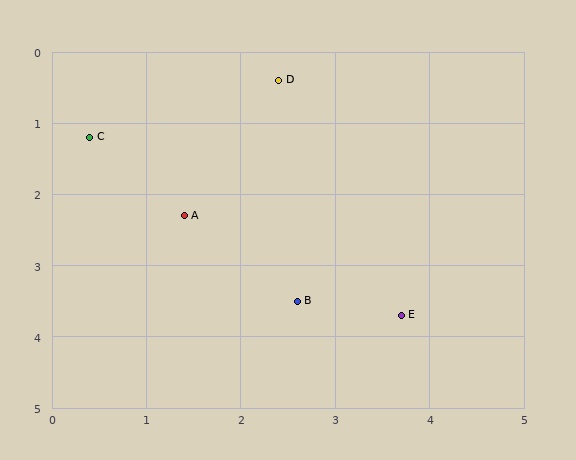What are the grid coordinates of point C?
Point C is at approximately (0.4, 1.2).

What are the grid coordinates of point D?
Point D is at approximately (2.4, 0.4).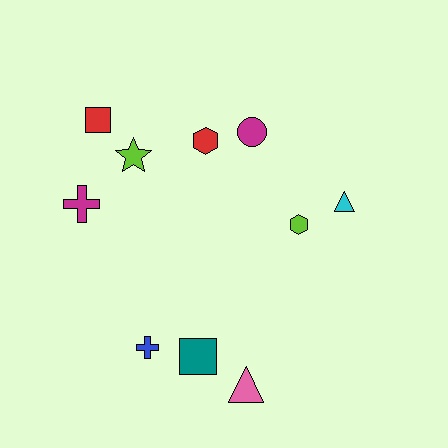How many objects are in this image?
There are 10 objects.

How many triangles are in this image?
There are 2 triangles.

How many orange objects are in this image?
There are no orange objects.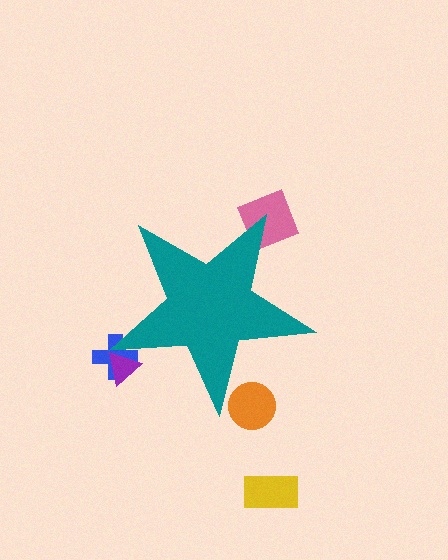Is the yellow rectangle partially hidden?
No, the yellow rectangle is fully visible.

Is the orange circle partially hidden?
Yes, the orange circle is partially hidden behind the teal star.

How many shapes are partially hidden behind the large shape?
4 shapes are partially hidden.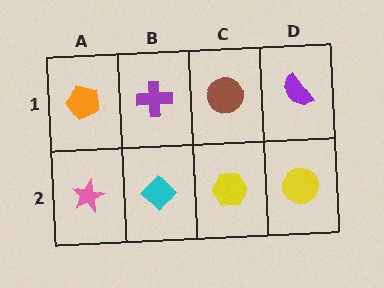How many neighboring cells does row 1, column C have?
3.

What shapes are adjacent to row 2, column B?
A purple cross (row 1, column B), a pink star (row 2, column A), a yellow hexagon (row 2, column C).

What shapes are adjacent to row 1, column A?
A pink star (row 2, column A), a purple cross (row 1, column B).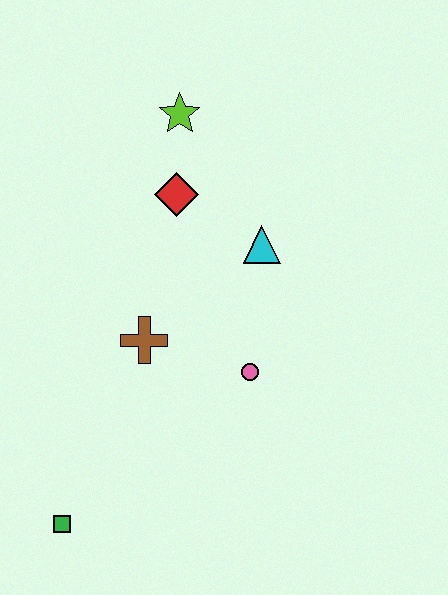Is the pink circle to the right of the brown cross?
Yes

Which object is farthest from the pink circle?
The lime star is farthest from the pink circle.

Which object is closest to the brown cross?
The pink circle is closest to the brown cross.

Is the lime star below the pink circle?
No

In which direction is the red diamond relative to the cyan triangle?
The red diamond is to the left of the cyan triangle.